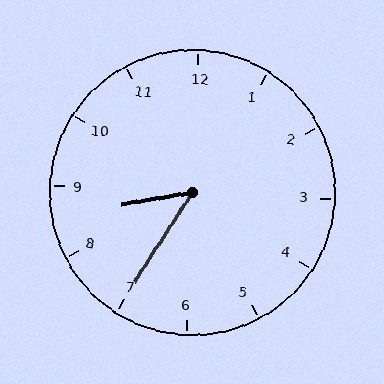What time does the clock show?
8:35.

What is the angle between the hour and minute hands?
Approximately 48 degrees.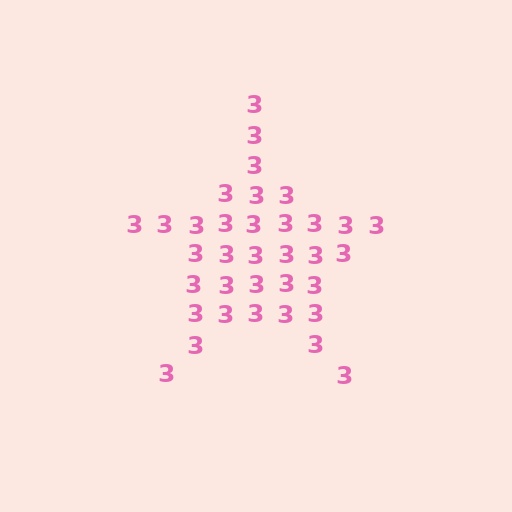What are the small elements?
The small elements are digit 3's.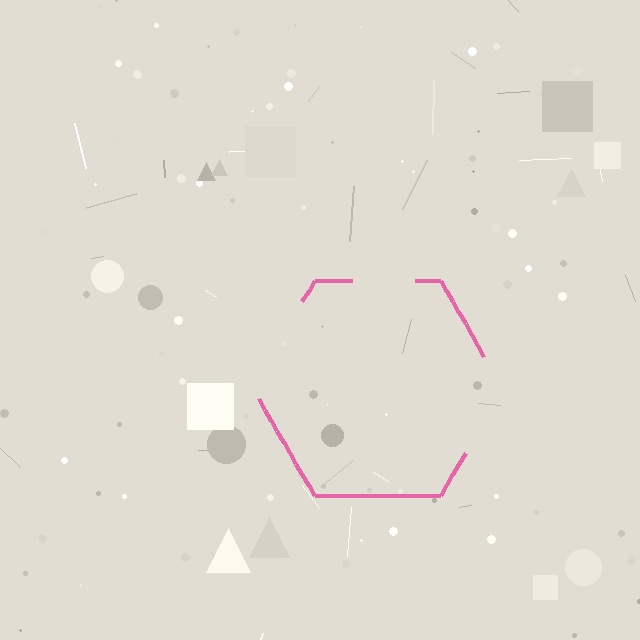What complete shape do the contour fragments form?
The contour fragments form a hexagon.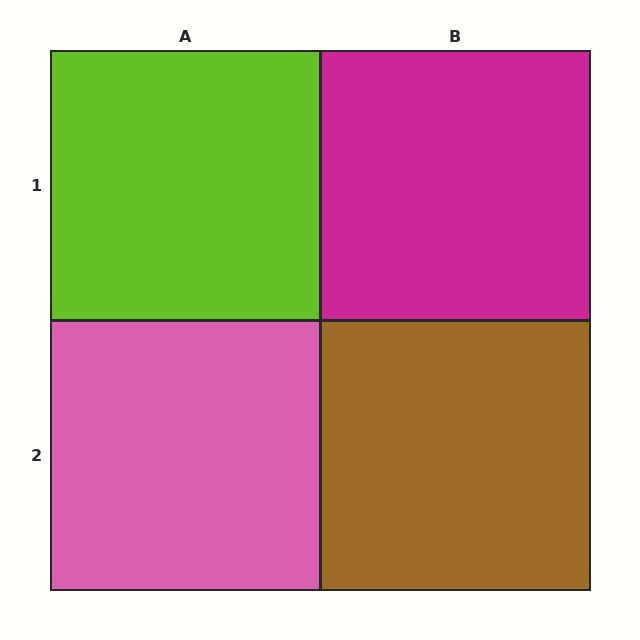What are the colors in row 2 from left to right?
Pink, brown.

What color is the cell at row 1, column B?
Magenta.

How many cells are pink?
1 cell is pink.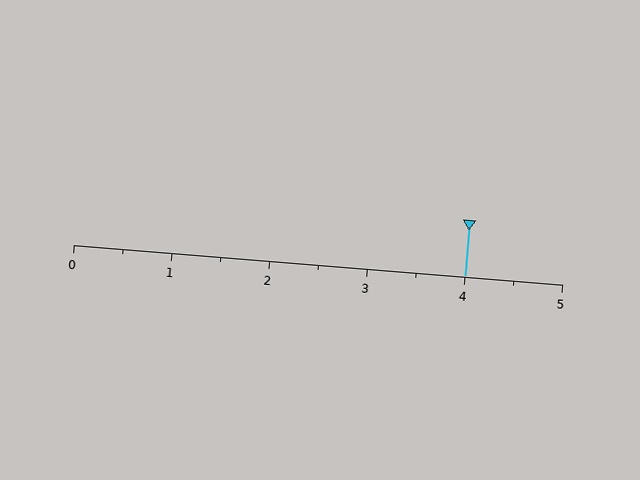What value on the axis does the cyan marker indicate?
The marker indicates approximately 4.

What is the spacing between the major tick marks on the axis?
The major ticks are spaced 1 apart.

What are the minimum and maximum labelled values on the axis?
The axis runs from 0 to 5.